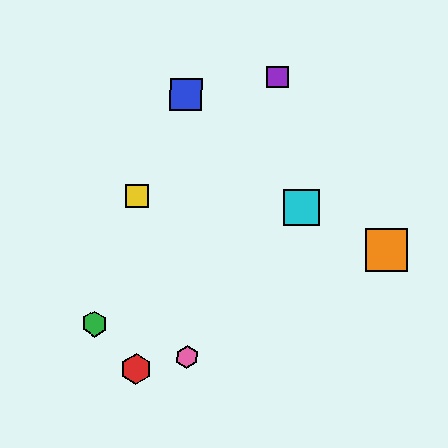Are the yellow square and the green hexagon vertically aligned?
No, the yellow square is at x≈137 and the green hexagon is at x≈94.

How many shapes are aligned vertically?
2 shapes (the red hexagon, the yellow square) are aligned vertically.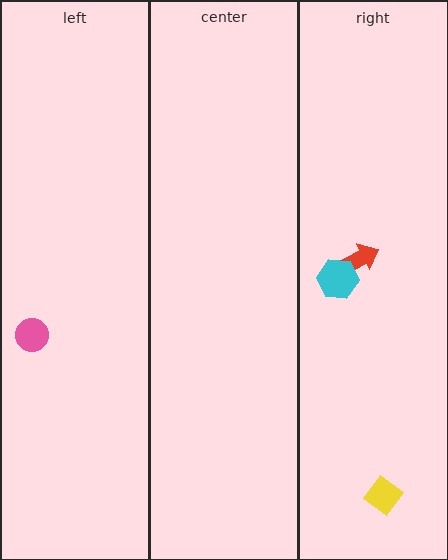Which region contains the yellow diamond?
The right region.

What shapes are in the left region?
The pink circle.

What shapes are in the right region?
The yellow diamond, the red arrow, the cyan hexagon.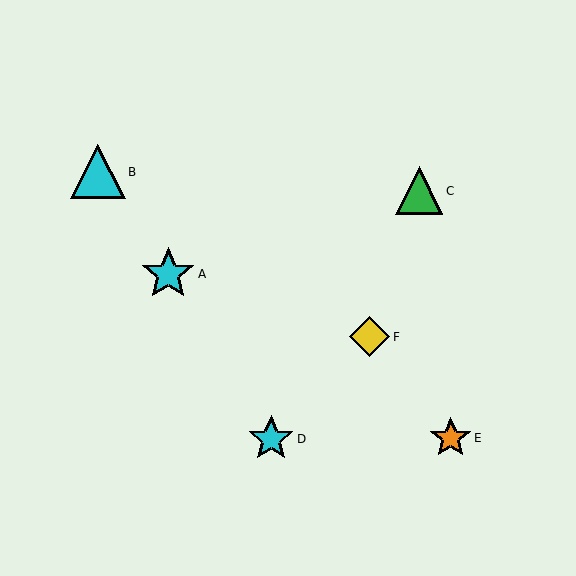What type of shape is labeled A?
Shape A is a cyan star.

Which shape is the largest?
The cyan triangle (labeled B) is the largest.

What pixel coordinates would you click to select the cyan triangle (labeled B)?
Click at (98, 172) to select the cyan triangle B.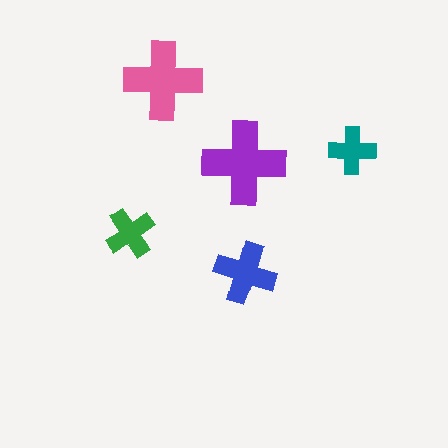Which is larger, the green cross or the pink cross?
The pink one.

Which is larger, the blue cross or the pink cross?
The pink one.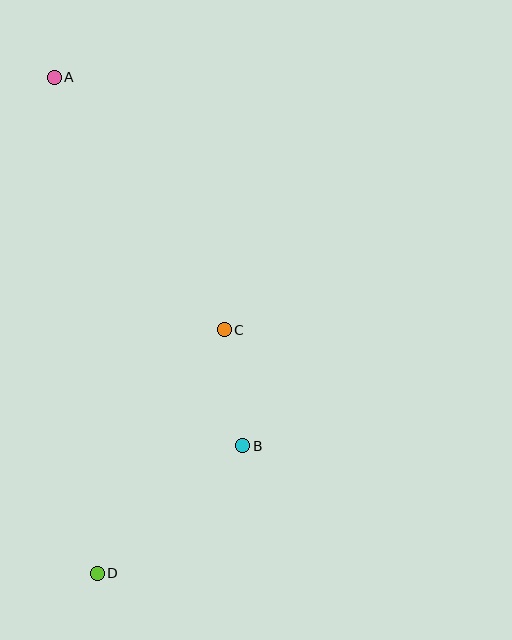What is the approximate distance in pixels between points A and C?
The distance between A and C is approximately 304 pixels.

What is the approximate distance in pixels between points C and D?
The distance between C and D is approximately 275 pixels.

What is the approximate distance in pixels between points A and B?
The distance between A and B is approximately 414 pixels.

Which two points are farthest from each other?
Points A and D are farthest from each other.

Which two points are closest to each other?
Points B and C are closest to each other.